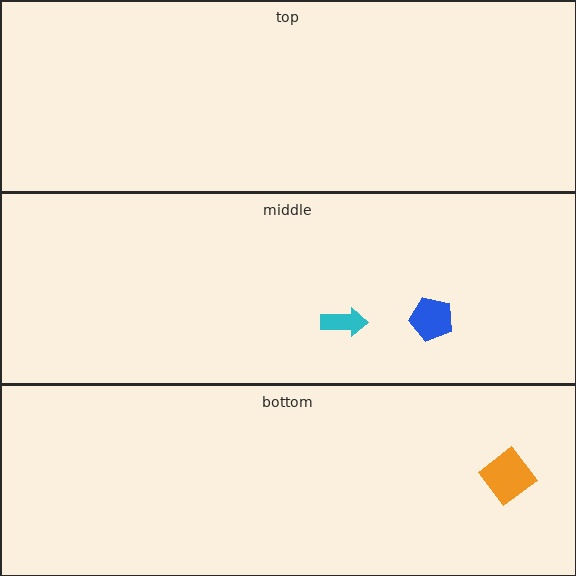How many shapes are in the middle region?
2.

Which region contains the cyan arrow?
The middle region.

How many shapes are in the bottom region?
1.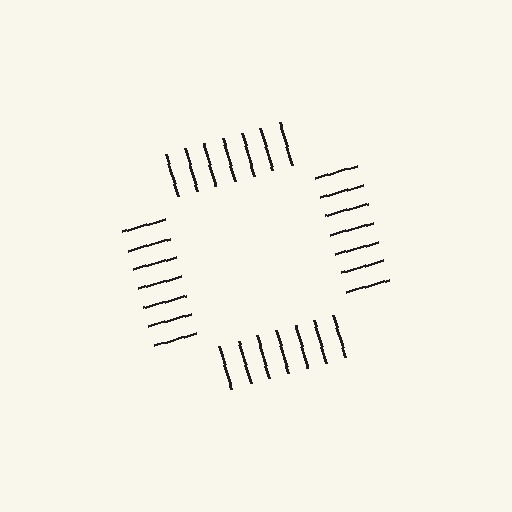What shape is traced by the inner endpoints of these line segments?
An illusory square — the line segments terminate on its edges but no continuous stroke is drawn.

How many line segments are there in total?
28 — 7 along each of the 4 edges.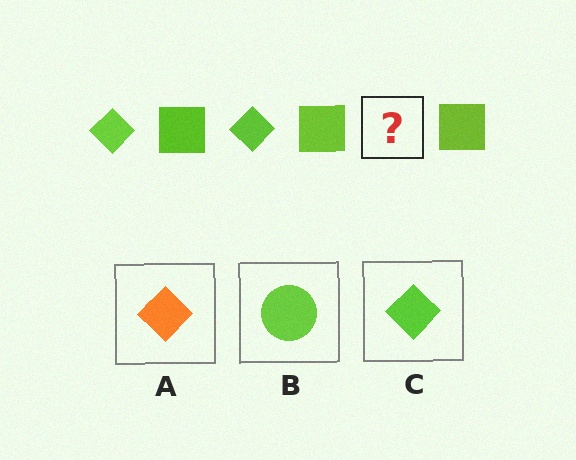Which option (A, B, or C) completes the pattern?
C.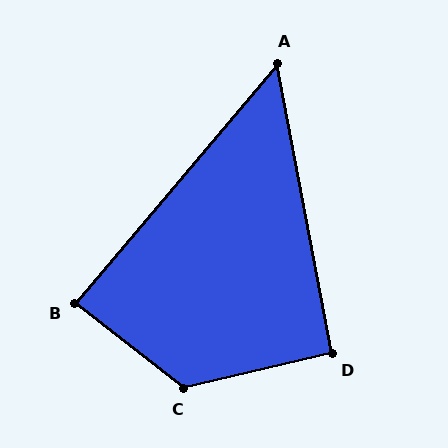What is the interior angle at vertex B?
Approximately 88 degrees (approximately right).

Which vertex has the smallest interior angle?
A, at approximately 51 degrees.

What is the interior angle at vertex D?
Approximately 92 degrees (approximately right).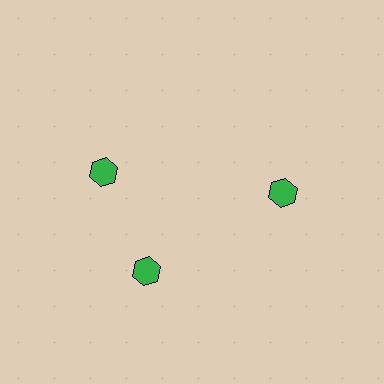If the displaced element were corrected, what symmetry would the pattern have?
It would have 3-fold rotational symmetry — the pattern would map onto itself every 120 degrees.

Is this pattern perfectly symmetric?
No. The 3 green hexagons are arranged in a ring, but one element near the 11 o'clock position is rotated out of alignment along the ring, breaking the 3-fold rotational symmetry.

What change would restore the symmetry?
The symmetry would be restored by rotating it back into even spacing with its neighbors so that all 3 hexagons sit at equal angles and equal distance from the center.